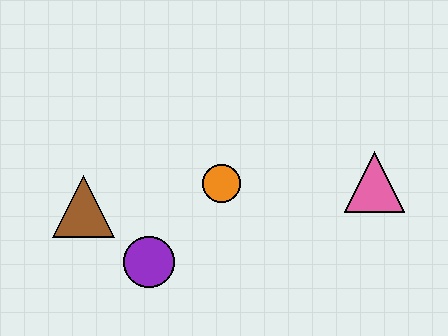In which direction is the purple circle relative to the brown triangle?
The purple circle is to the right of the brown triangle.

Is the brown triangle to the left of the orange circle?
Yes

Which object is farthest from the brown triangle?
The pink triangle is farthest from the brown triangle.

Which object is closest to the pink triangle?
The orange circle is closest to the pink triangle.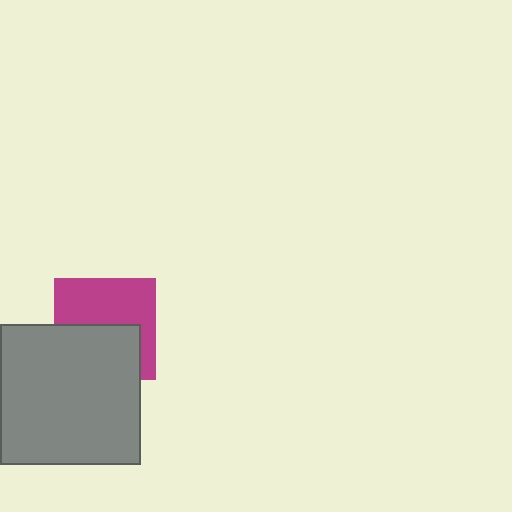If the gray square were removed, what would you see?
You would see the complete magenta square.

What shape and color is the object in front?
The object in front is a gray square.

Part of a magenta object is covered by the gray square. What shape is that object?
It is a square.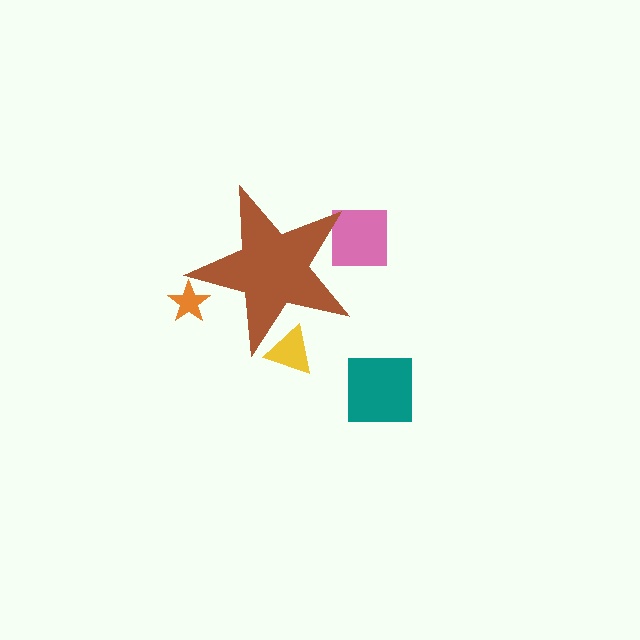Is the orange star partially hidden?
Yes, the orange star is partially hidden behind the brown star.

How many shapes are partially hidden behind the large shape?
3 shapes are partially hidden.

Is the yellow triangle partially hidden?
Yes, the yellow triangle is partially hidden behind the brown star.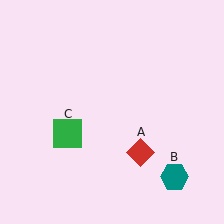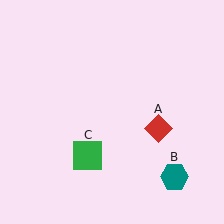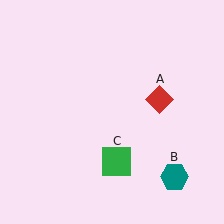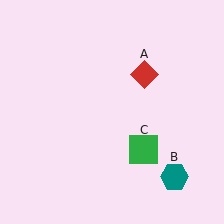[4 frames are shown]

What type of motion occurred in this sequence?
The red diamond (object A), green square (object C) rotated counterclockwise around the center of the scene.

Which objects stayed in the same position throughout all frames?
Teal hexagon (object B) remained stationary.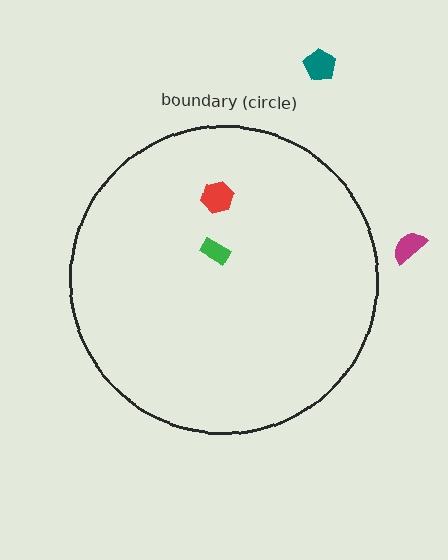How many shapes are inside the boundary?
2 inside, 2 outside.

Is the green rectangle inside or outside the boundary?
Inside.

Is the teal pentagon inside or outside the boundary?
Outside.